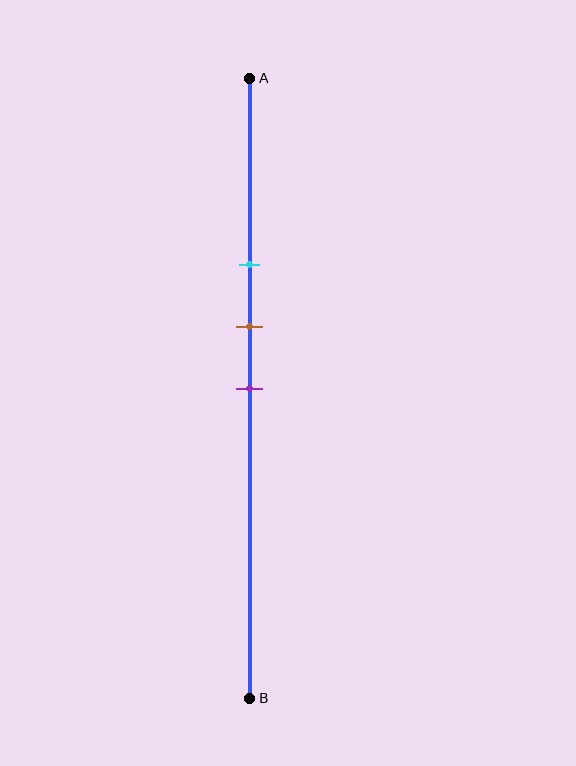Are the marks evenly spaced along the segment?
Yes, the marks are approximately evenly spaced.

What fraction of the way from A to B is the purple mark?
The purple mark is approximately 50% (0.5) of the way from A to B.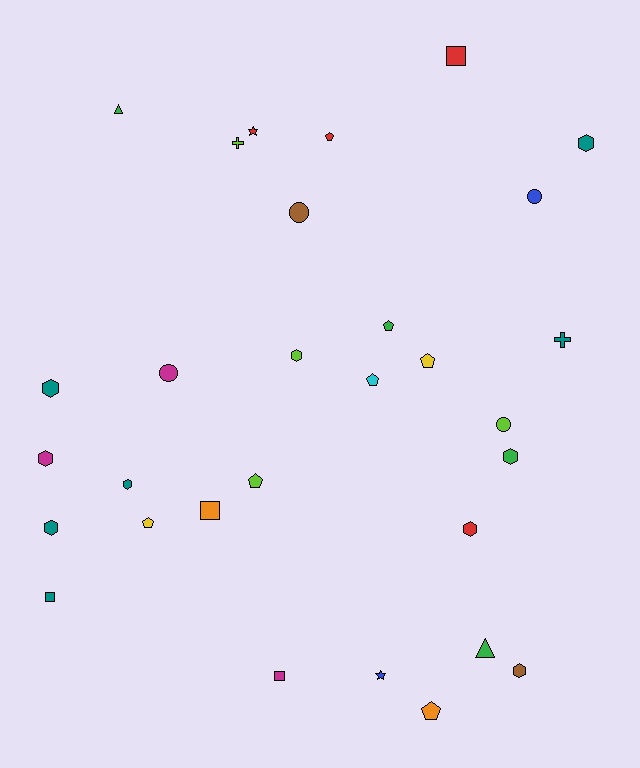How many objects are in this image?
There are 30 objects.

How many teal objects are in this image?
There are 6 teal objects.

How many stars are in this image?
There are 2 stars.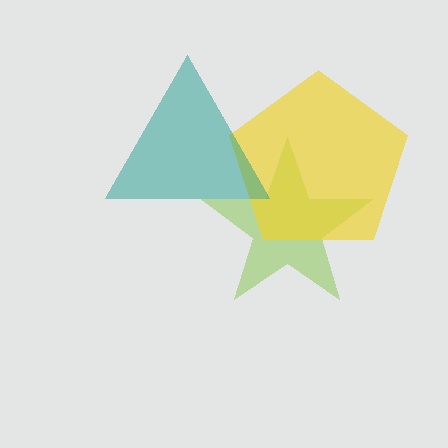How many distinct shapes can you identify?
There are 3 distinct shapes: a lime star, a yellow pentagon, a teal triangle.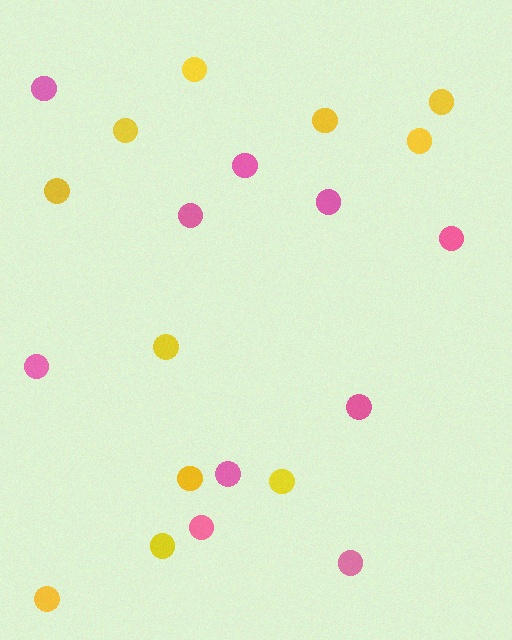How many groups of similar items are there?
There are 2 groups: one group of yellow circles (11) and one group of pink circles (10).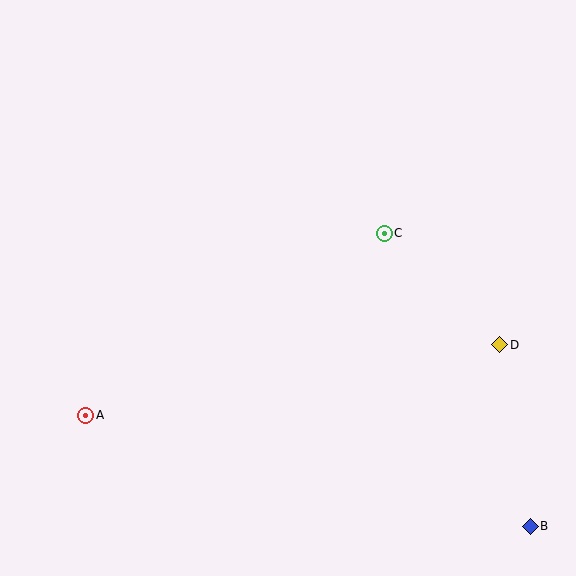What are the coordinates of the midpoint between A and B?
The midpoint between A and B is at (308, 471).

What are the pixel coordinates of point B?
Point B is at (530, 526).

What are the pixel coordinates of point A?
Point A is at (86, 415).